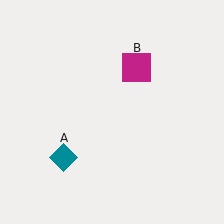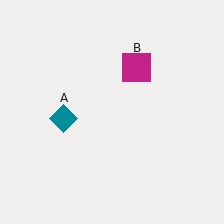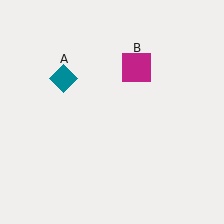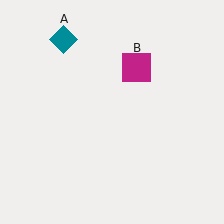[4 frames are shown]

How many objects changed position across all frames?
1 object changed position: teal diamond (object A).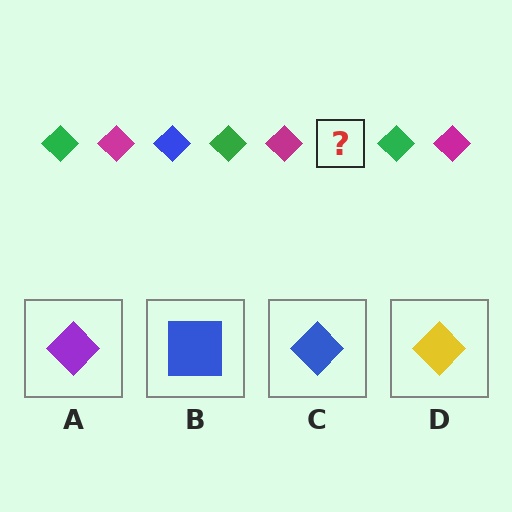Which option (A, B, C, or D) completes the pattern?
C.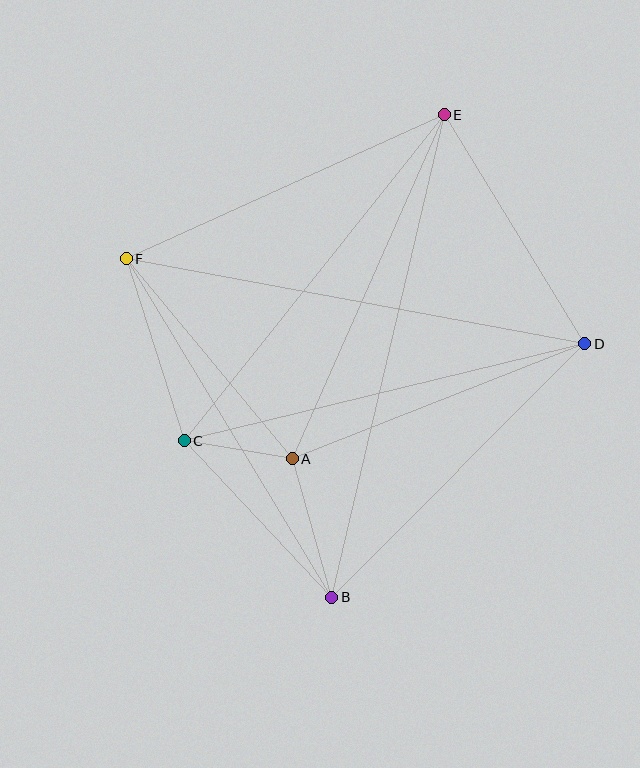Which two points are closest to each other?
Points A and C are closest to each other.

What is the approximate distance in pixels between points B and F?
The distance between B and F is approximately 396 pixels.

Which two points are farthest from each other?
Points B and E are farthest from each other.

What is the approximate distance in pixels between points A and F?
The distance between A and F is approximately 260 pixels.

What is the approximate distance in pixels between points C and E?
The distance between C and E is approximately 417 pixels.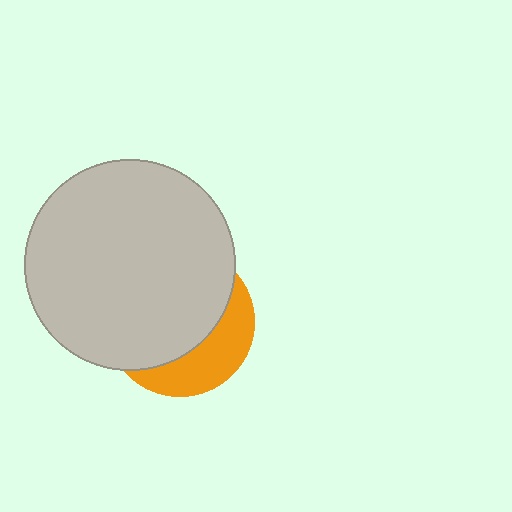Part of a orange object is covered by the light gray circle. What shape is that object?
It is a circle.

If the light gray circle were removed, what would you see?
You would see the complete orange circle.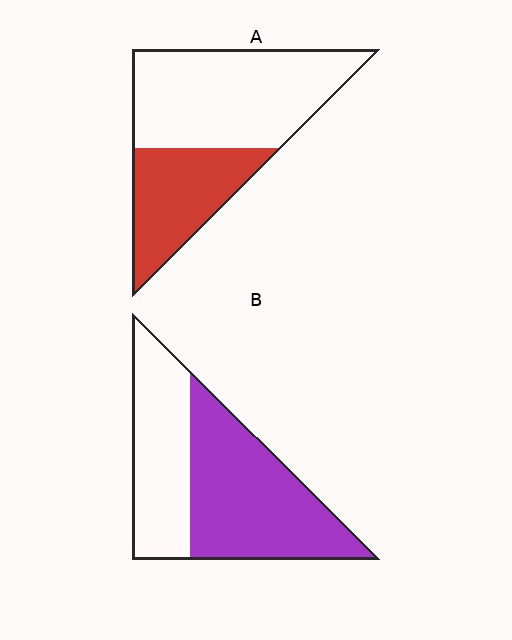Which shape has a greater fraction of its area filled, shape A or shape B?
Shape B.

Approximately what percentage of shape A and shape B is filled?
A is approximately 35% and B is approximately 60%.